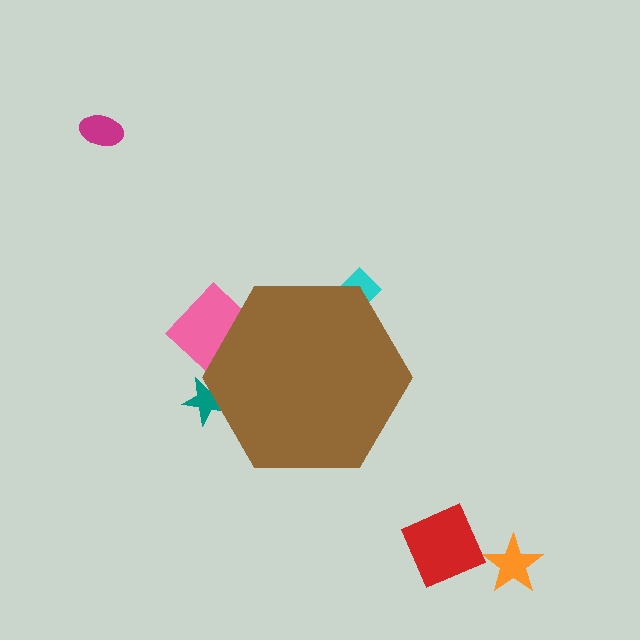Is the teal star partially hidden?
Yes, the teal star is partially hidden behind the brown hexagon.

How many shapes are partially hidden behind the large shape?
3 shapes are partially hidden.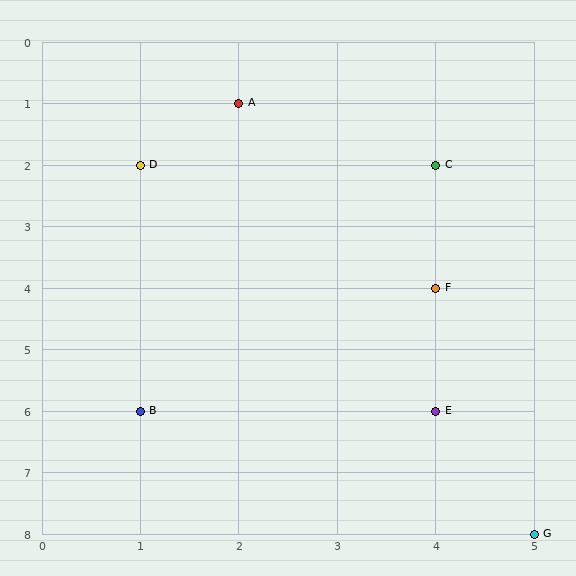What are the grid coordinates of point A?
Point A is at grid coordinates (2, 1).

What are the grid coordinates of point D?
Point D is at grid coordinates (1, 2).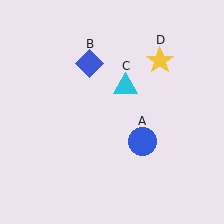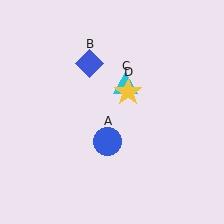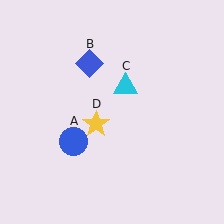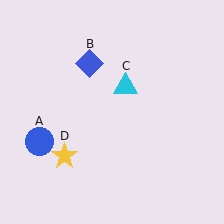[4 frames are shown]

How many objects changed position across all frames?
2 objects changed position: blue circle (object A), yellow star (object D).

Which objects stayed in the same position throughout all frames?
Blue diamond (object B) and cyan triangle (object C) remained stationary.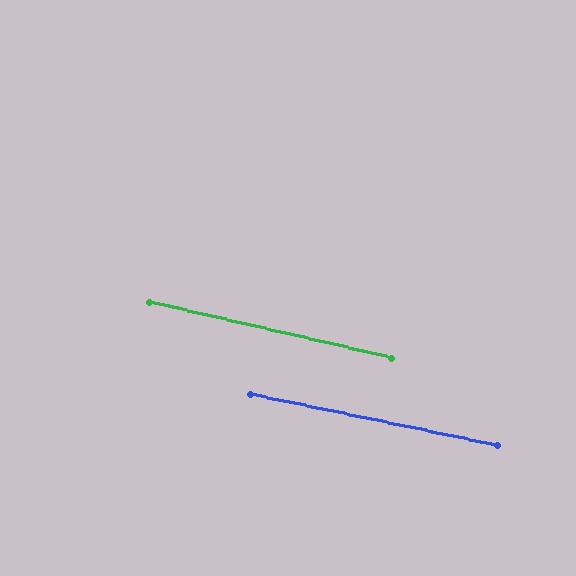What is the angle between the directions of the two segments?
Approximately 1 degree.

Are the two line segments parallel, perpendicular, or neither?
Parallel — their directions differ by only 1.4°.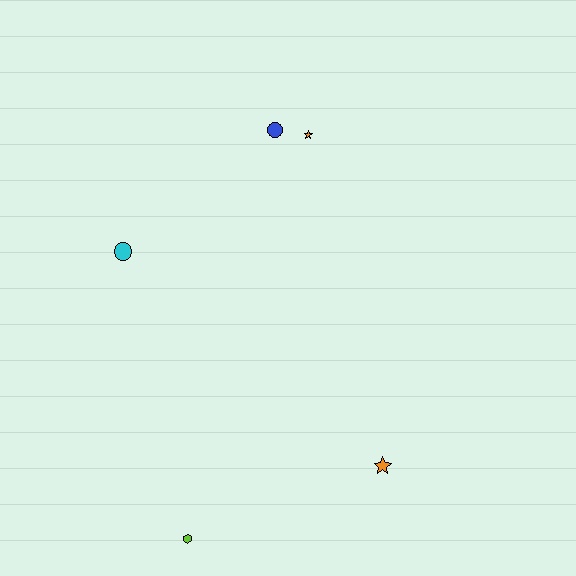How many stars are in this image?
There are 2 stars.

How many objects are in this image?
There are 5 objects.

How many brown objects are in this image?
There are no brown objects.